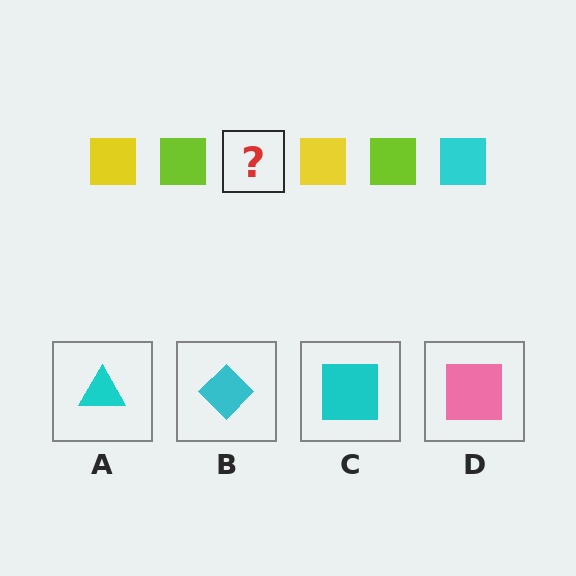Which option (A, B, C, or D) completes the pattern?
C.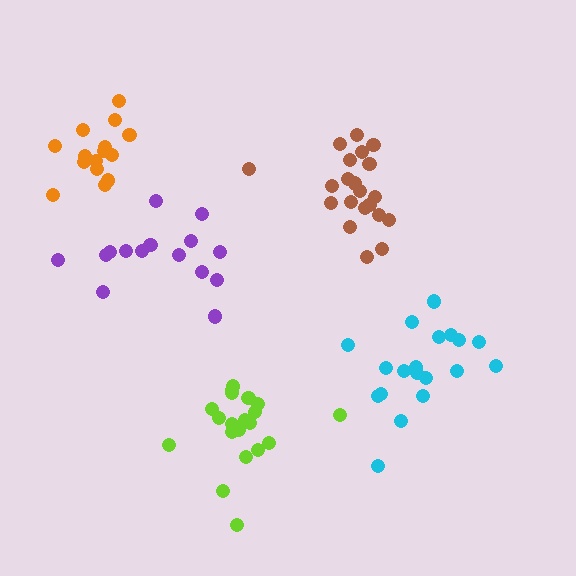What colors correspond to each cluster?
The clusters are colored: purple, lime, orange, brown, cyan.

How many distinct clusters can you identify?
There are 5 distinct clusters.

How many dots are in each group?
Group 1: 15 dots, Group 2: 20 dots, Group 3: 15 dots, Group 4: 21 dots, Group 5: 19 dots (90 total).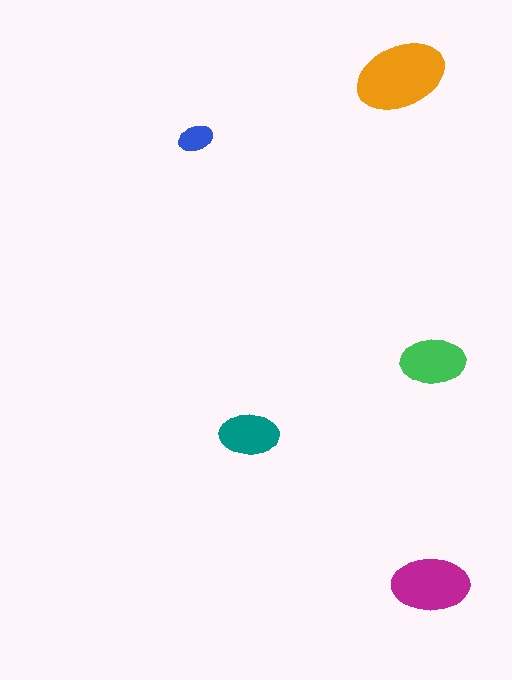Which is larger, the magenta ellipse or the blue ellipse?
The magenta one.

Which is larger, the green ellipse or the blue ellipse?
The green one.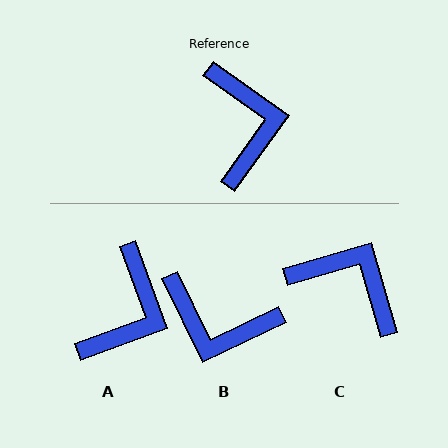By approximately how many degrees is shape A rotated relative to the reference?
Approximately 34 degrees clockwise.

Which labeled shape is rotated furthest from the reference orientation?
B, about 119 degrees away.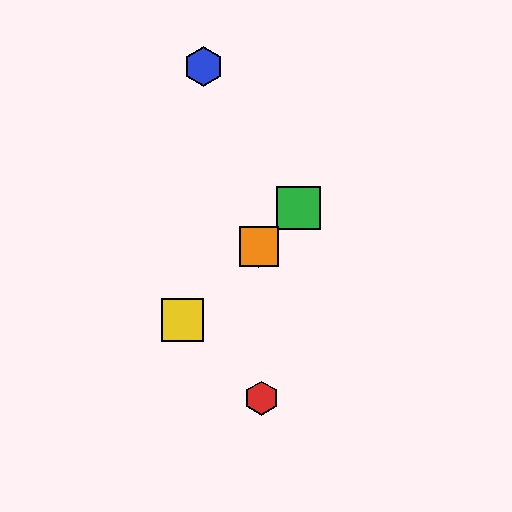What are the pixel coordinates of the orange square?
The orange square is at (259, 246).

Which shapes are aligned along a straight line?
The green square, the yellow square, the purple hexagon, the orange square are aligned along a straight line.